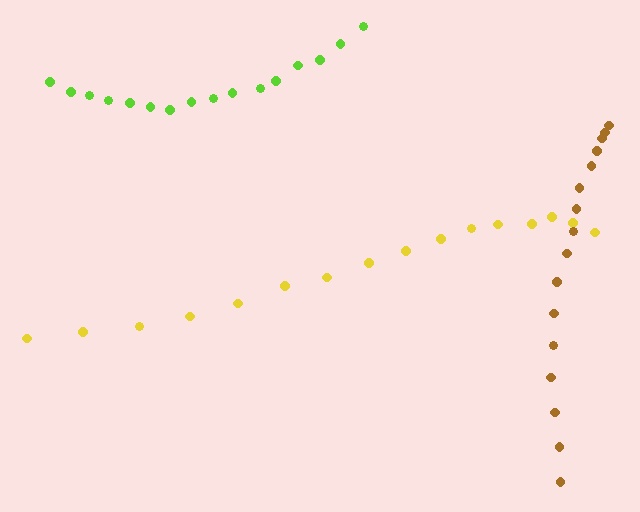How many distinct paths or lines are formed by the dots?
There are 3 distinct paths.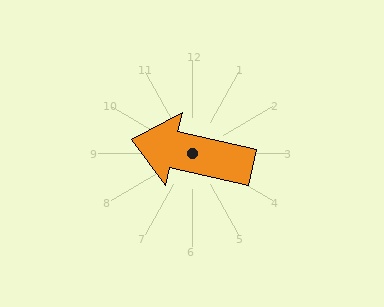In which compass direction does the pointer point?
West.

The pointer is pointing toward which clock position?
Roughly 9 o'clock.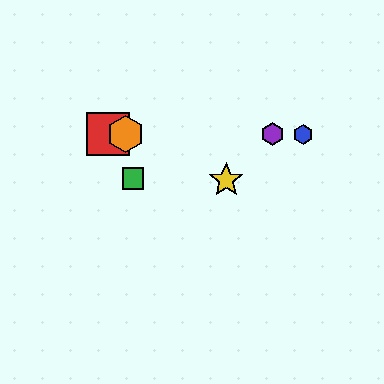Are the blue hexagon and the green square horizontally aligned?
No, the blue hexagon is at y≈134 and the green square is at y≈179.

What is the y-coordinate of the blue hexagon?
The blue hexagon is at y≈134.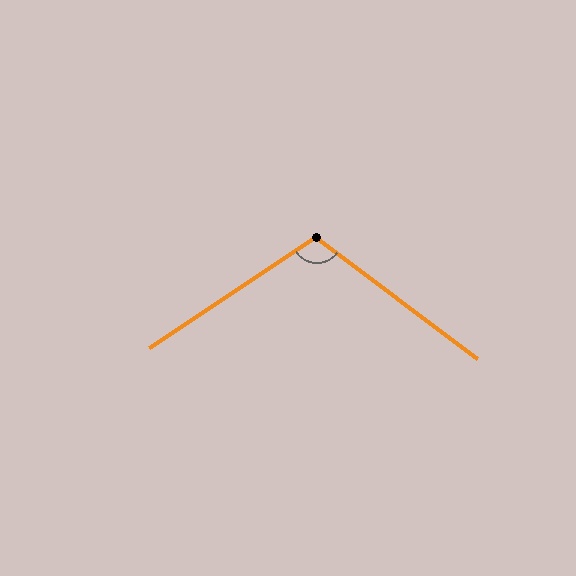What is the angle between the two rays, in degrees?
Approximately 109 degrees.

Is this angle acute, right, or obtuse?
It is obtuse.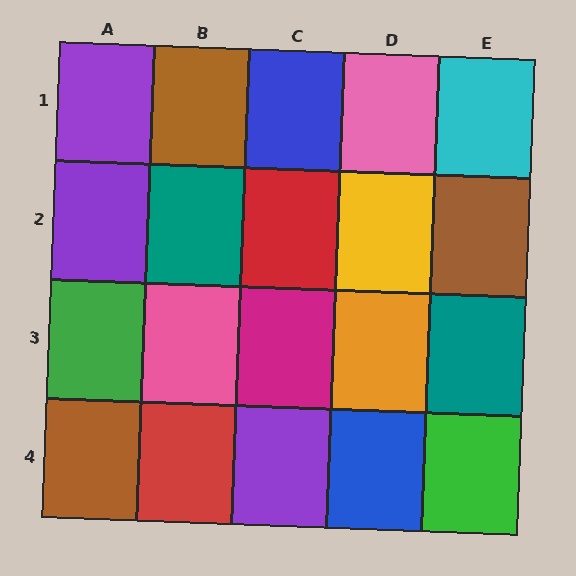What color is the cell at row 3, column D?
Orange.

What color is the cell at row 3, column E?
Teal.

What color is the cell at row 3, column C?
Magenta.